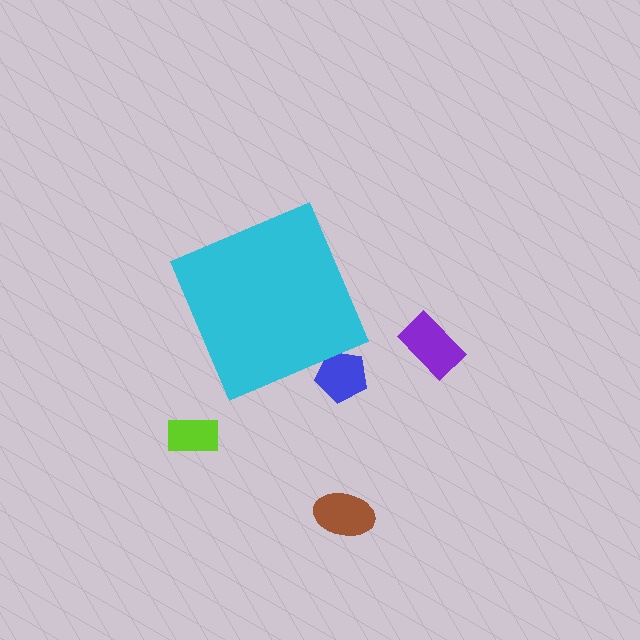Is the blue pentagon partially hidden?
Yes, the blue pentagon is partially hidden behind the cyan diamond.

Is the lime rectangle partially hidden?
No, the lime rectangle is fully visible.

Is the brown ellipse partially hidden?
No, the brown ellipse is fully visible.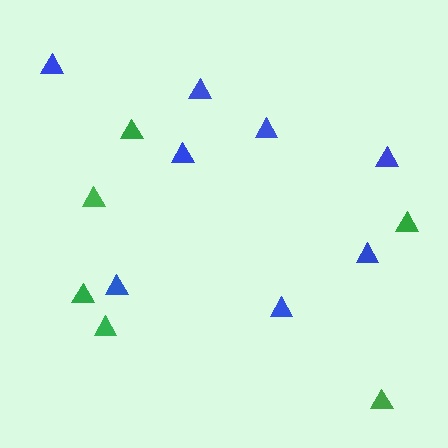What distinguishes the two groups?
There are 2 groups: one group of blue triangles (8) and one group of green triangles (6).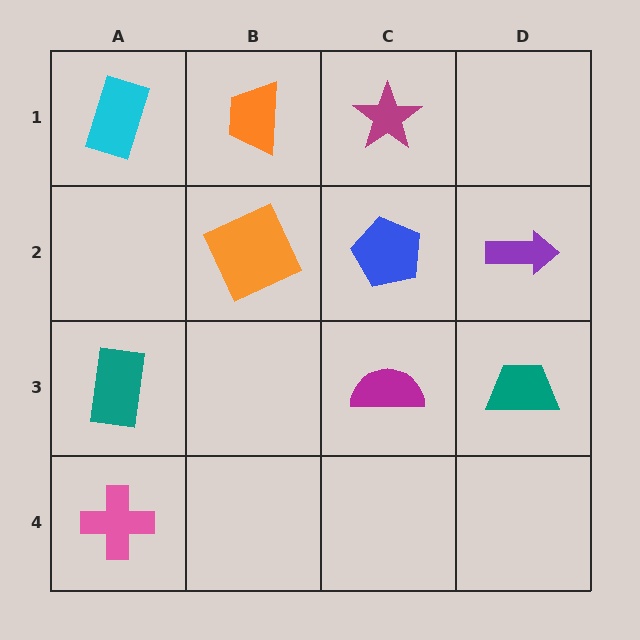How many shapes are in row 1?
3 shapes.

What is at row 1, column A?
A cyan rectangle.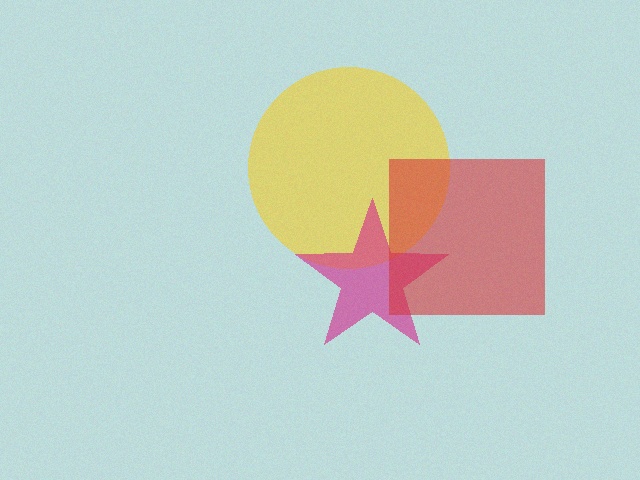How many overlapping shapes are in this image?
There are 3 overlapping shapes in the image.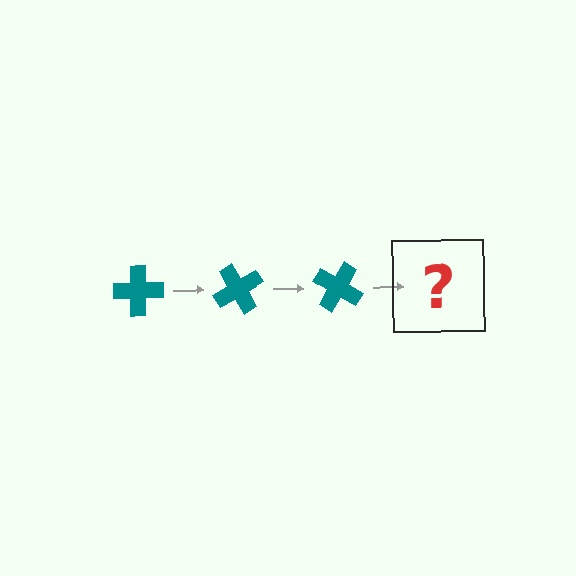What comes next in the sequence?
The next element should be a teal cross rotated 180 degrees.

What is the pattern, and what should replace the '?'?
The pattern is that the cross rotates 60 degrees each step. The '?' should be a teal cross rotated 180 degrees.